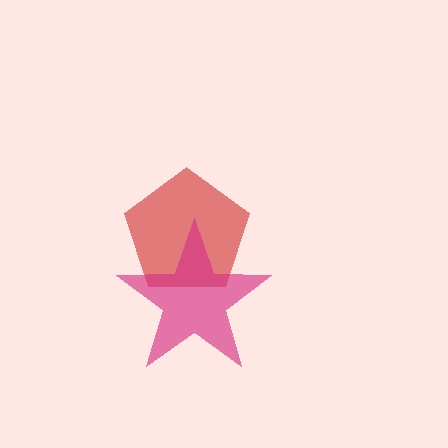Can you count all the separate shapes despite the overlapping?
Yes, there are 2 separate shapes.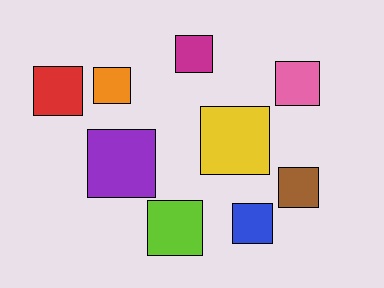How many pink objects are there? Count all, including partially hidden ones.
There is 1 pink object.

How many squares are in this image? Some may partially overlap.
There are 9 squares.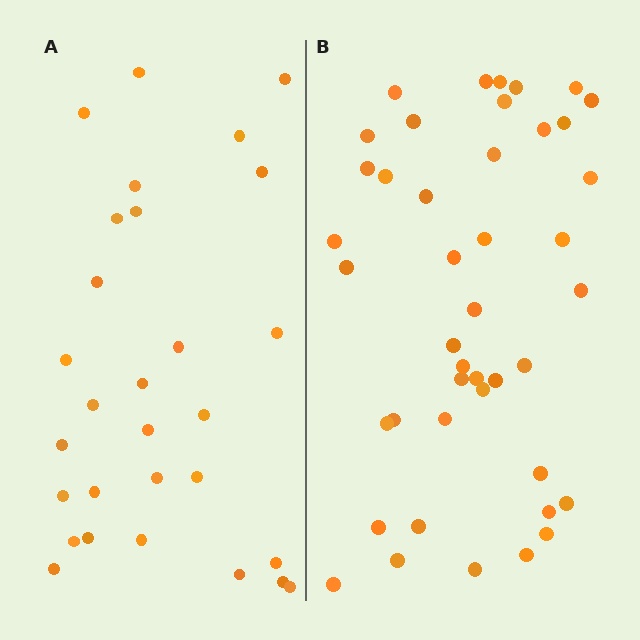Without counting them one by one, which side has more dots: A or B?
Region B (the right region) has more dots.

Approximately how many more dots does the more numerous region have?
Region B has approximately 15 more dots than region A.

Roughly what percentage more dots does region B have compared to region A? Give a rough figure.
About 50% more.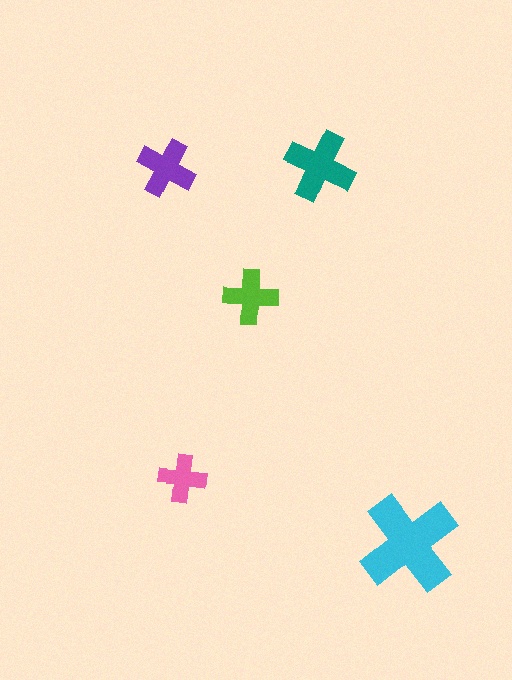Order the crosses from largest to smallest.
the cyan one, the teal one, the purple one, the lime one, the pink one.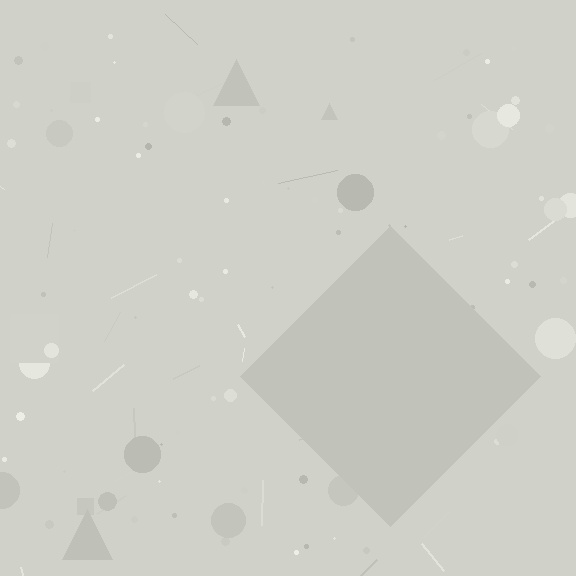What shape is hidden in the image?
A diamond is hidden in the image.